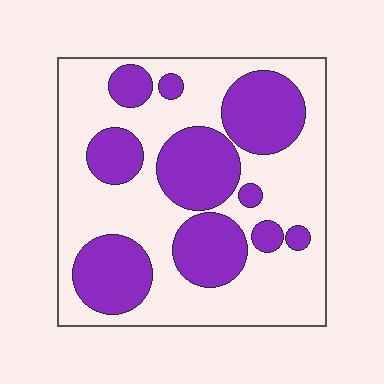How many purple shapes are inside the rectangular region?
10.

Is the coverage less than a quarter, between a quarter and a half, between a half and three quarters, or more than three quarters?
Between a quarter and a half.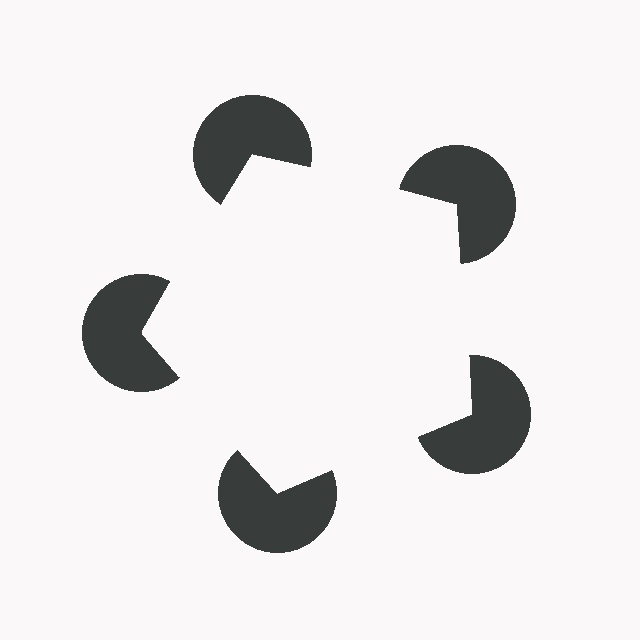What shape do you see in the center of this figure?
An illusory pentagon — its edges are inferred from the aligned wedge cuts in the pac-man discs, not physically drawn.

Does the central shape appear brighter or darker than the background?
It typically appears slightly brighter than the background, even though no actual brightness change is drawn.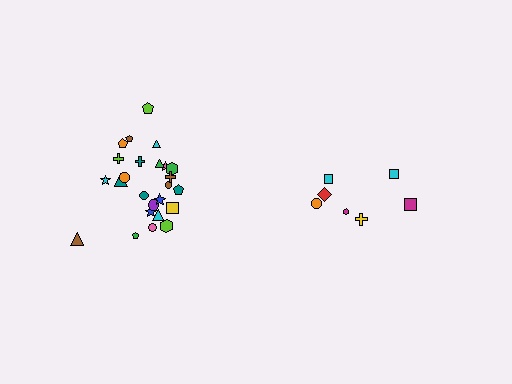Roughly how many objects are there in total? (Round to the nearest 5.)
Roughly 30 objects in total.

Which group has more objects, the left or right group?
The left group.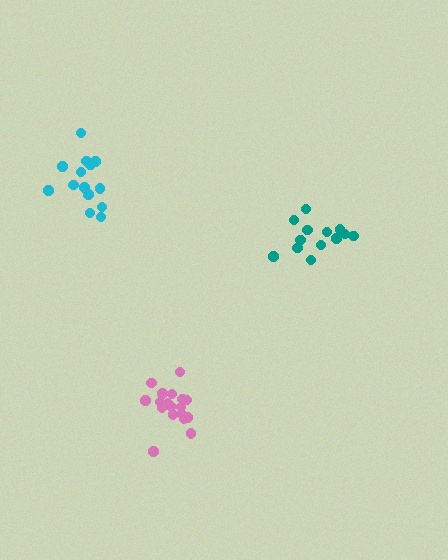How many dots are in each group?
Group 1: 18 dots, Group 2: 13 dots, Group 3: 15 dots (46 total).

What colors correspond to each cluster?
The clusters are colored: pink, teal, cyan.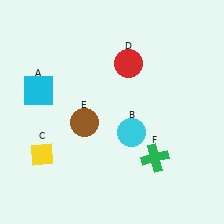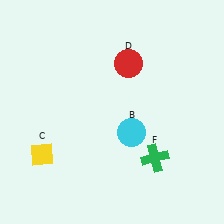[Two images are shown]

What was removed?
The cyan square (A), the brown circle (E) were removed in Image 2.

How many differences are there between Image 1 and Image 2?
There are 2 differences between the two images.